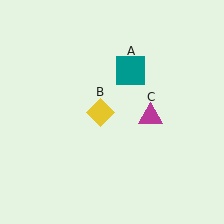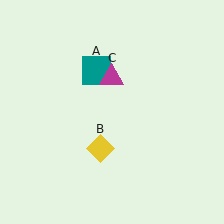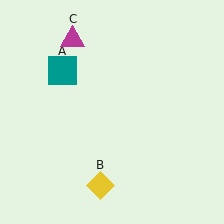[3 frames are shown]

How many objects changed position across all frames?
3 objects changed position: teal square (object A), yellow diamond (object B), magenta triangle (object C).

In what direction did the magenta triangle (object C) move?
The magenta triangle (object C) moved up and to the left.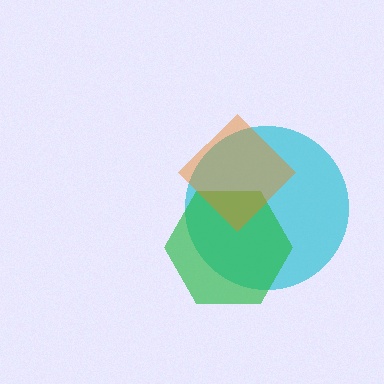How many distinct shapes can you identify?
There are 3 distinct shapes: a cyan circle, a green hexagon, an orange diamond.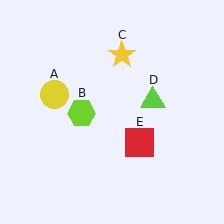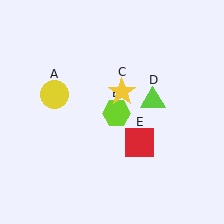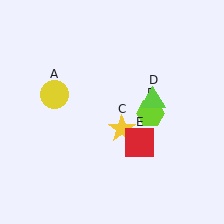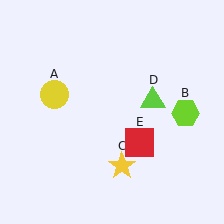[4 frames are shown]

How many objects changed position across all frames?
2 objects changed position: lime hexagon (object B), yellow star (object C).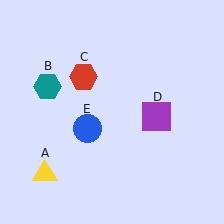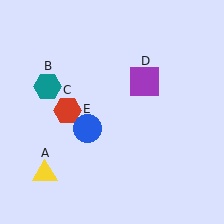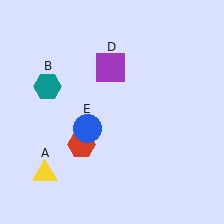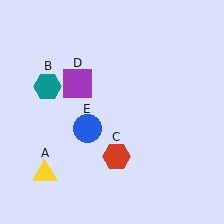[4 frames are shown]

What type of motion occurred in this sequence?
The red hexagon (object C), purple square (object D) rotated counterclockwise around the center of the scene.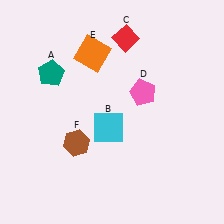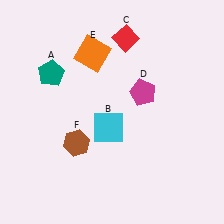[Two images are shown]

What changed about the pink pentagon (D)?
In Image 1, D is pink. In Image 2, it changed to magenta.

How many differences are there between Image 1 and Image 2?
There is 1 difference between the two images.